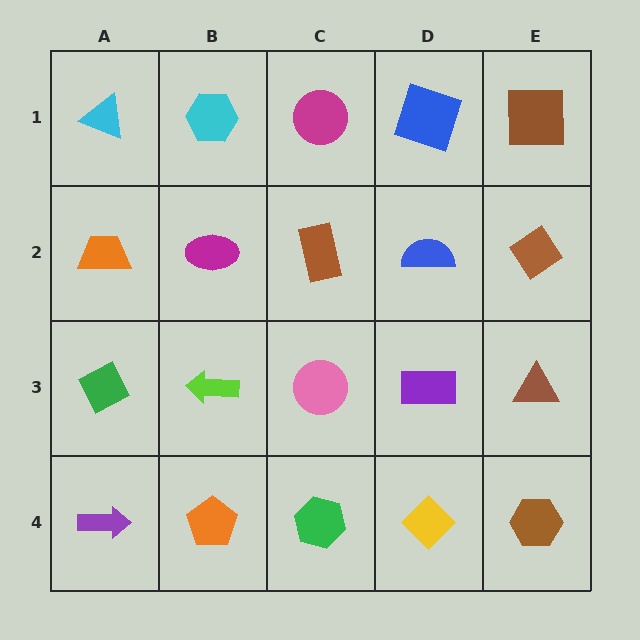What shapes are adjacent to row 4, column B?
A lime arrow (row 3, column B), a purple arrow (row 4, column A), a green hexagon (row 4, column C).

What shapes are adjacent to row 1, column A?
An orange trapezoid (row 2, column A), a cyan hexagon (row 1, column B).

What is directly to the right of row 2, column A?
A magenta ellipse.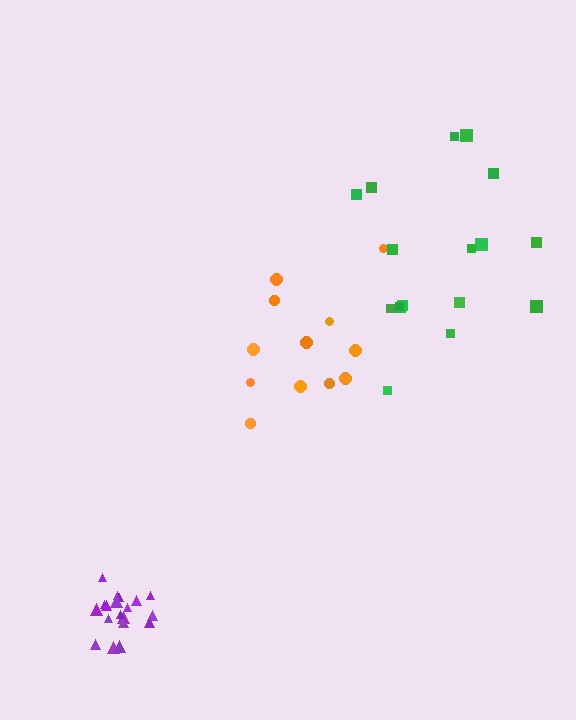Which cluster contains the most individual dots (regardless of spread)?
Purple (19).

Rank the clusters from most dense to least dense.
purple, green, orange.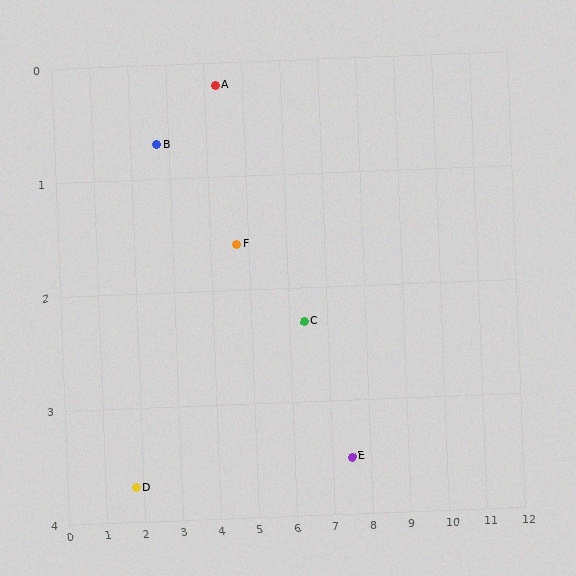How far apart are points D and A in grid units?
Points D and A are about 4.3 grid units apart.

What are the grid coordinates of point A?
Point A is at approximately (4.3, 0.2).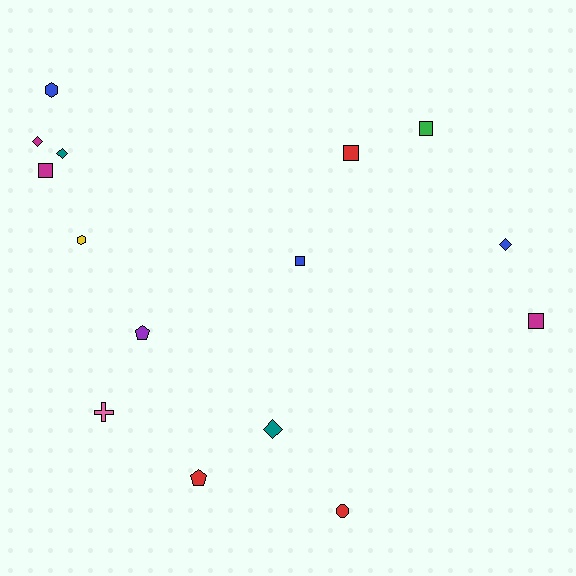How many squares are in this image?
There are 5 squares.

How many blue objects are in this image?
There are 3 blue objects.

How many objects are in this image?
There are 15 objects.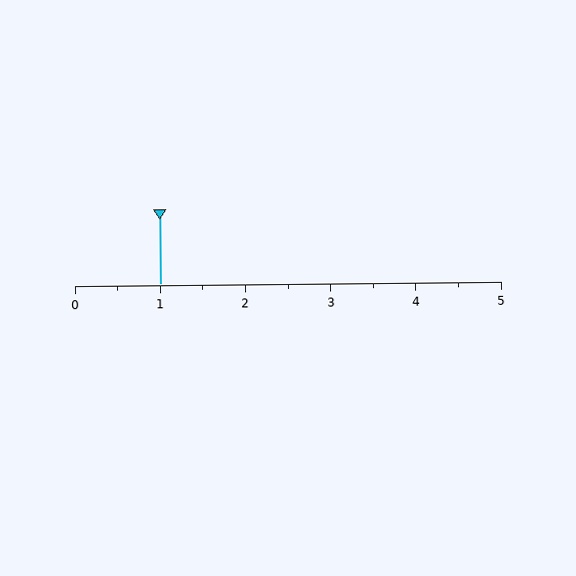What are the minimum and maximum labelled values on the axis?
The axis runs from 0 to 5.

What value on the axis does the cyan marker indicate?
The marker indicates approximately 1.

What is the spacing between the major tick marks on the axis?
The major ticks are spaced 1 apart.